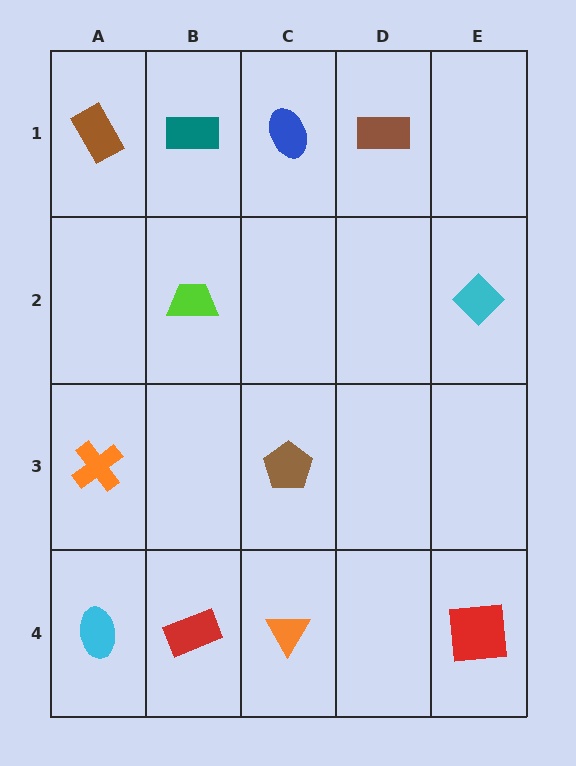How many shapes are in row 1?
4 shapes.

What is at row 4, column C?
An orange triangle.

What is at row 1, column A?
A brown rectangle.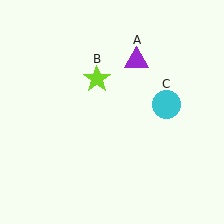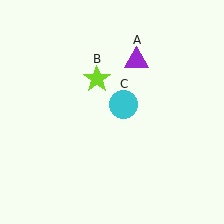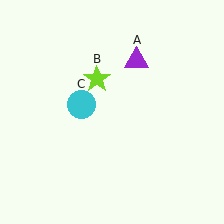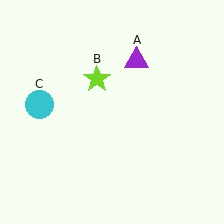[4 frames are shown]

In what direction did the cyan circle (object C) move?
The cyan circle (object C) moved left.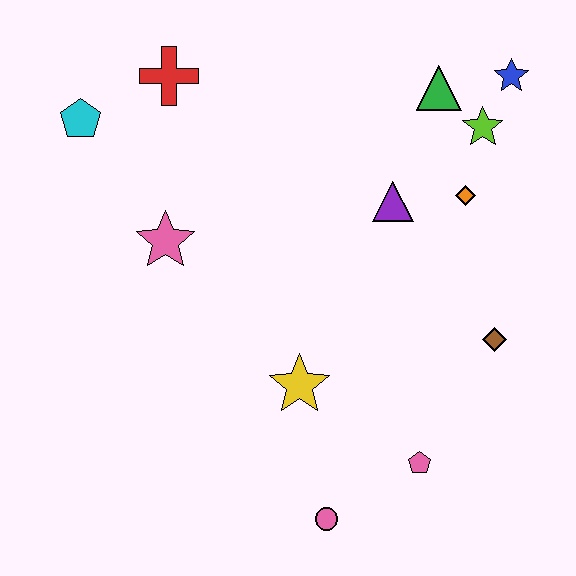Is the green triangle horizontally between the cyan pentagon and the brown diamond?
Yes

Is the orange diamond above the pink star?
Yes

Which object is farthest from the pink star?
The blue star is farthest from the pink star.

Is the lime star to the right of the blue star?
No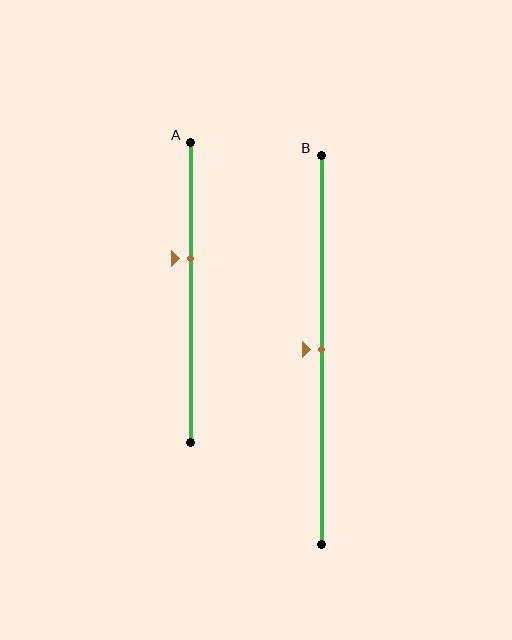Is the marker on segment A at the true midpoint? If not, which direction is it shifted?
No, the marker on segment A is shifted upward by about 11% of the segment length.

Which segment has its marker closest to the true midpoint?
Segment B has its marker closest to the true midpoint.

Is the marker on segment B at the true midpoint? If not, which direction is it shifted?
Yes, the marker on segment B is at the true midpoint.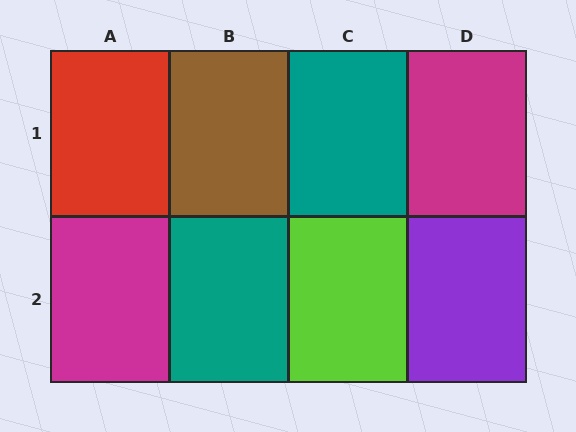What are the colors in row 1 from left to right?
Red, brown, teal, magenta.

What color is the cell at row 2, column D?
Purple.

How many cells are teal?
2 cells are teal.